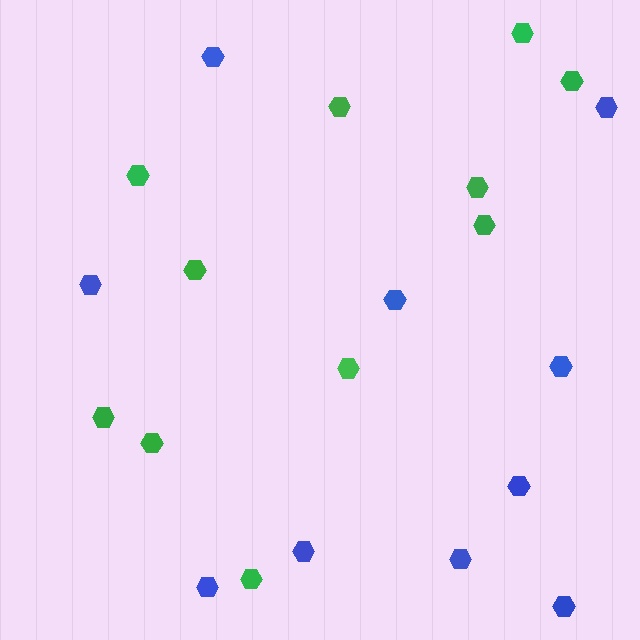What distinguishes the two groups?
There are 2 groups: one group of green hexagons (11) and one group of blue hexagons (10).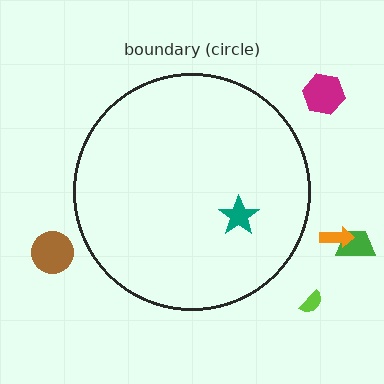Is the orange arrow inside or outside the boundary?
Outside.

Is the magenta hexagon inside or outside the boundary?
Outside.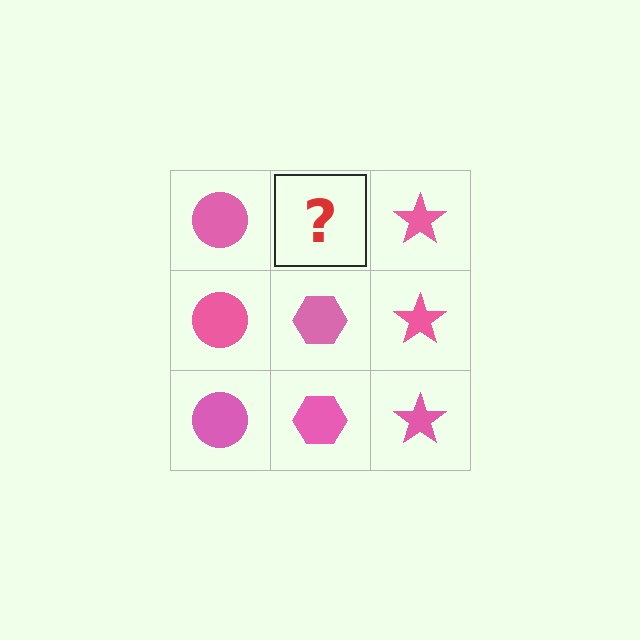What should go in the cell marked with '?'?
The missing cell should contain a pink hexagon.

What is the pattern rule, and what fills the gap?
The rule is that each column has a consistent shape. The gap should be filled with a pink hexagon.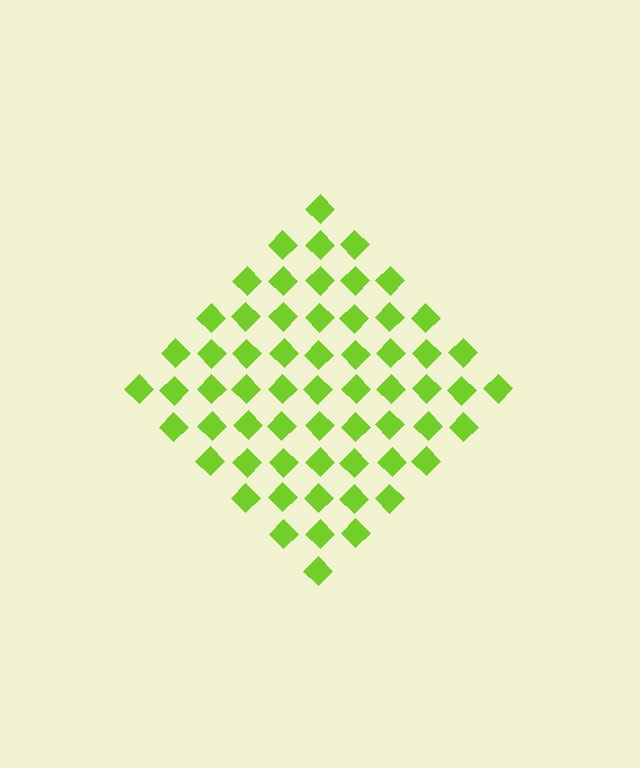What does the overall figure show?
The overall figure shows a diamond.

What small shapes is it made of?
It is made of small diamonds.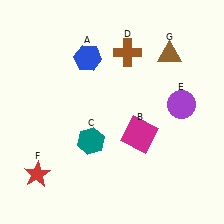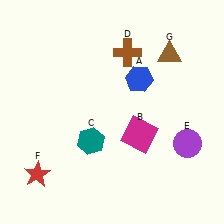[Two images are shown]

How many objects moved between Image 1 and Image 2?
2 objects moved between the two images.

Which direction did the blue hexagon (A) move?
The blue hexagon (A) moved right.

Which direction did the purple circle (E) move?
The purple circle (E) moved down.